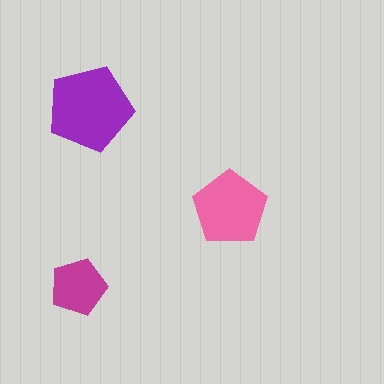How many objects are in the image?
There are 3 objects in the image.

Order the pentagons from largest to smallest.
the purple one, the pink one, the magenta one.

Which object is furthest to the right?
The pink pentagon is rightmost.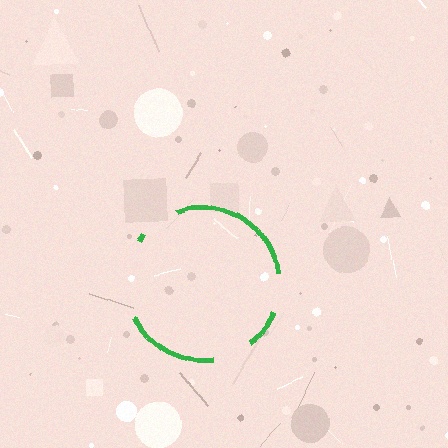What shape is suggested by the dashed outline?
The dashed outline suggests a circle.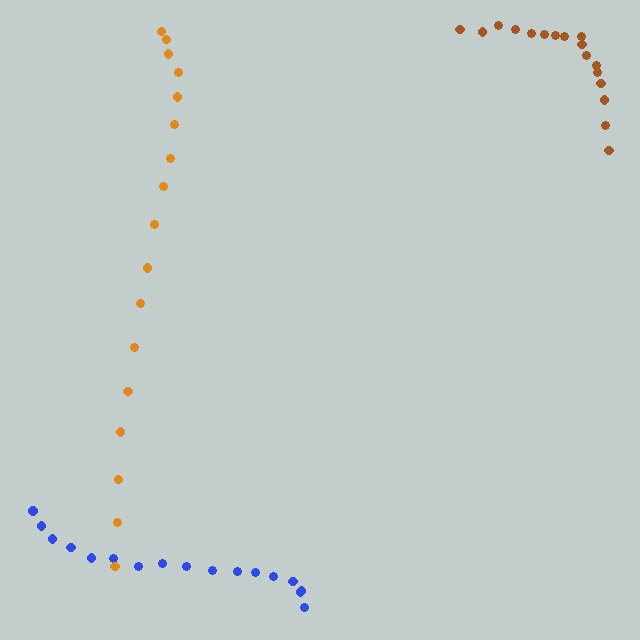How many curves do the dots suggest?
There are 3 distinct paths.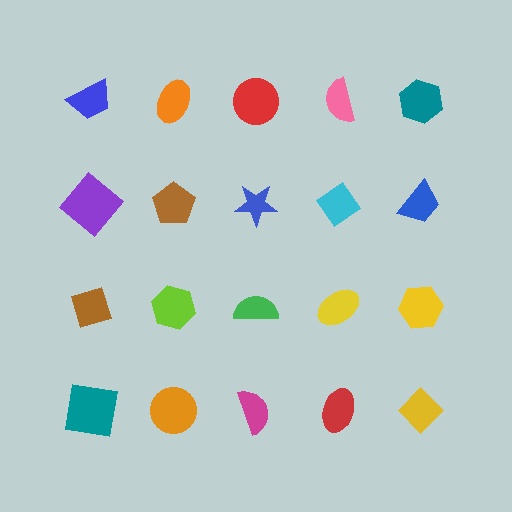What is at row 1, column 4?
A pink semicircle.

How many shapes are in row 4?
5 shapes.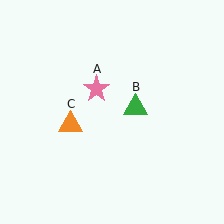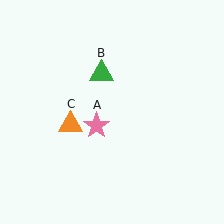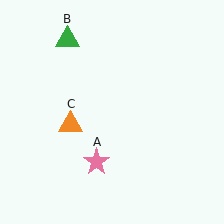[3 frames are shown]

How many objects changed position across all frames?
2 objects changed position: pink star (object A), green triangle (object B).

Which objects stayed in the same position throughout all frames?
Orange triangle (object C) remained stationary.